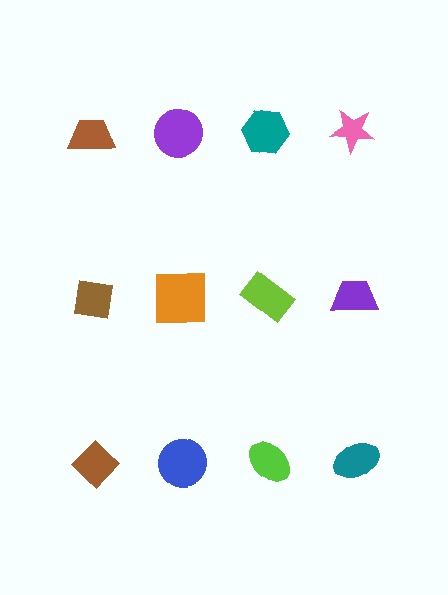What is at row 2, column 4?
A purple trapezoid.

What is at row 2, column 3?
A lime rectangle.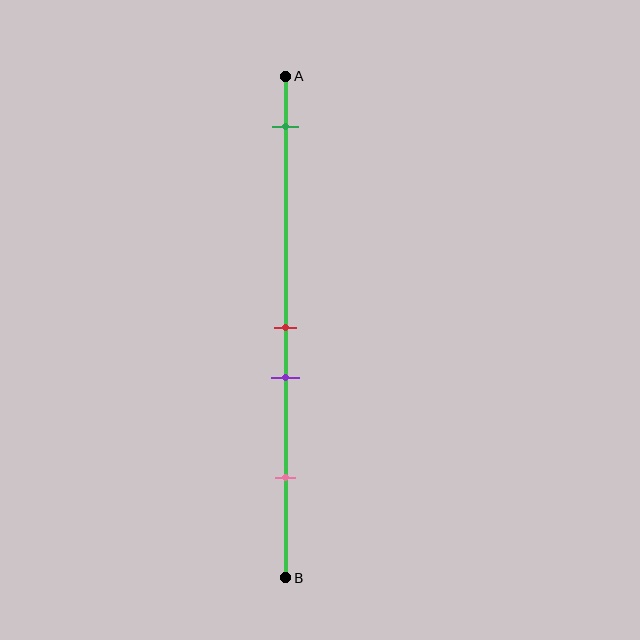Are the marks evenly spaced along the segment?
No, the marks are not evenly spaced.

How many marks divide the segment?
There are 4 marks dividing the segment.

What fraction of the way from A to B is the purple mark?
The purple mark is approximately 60% (0.6) of the way from A to B.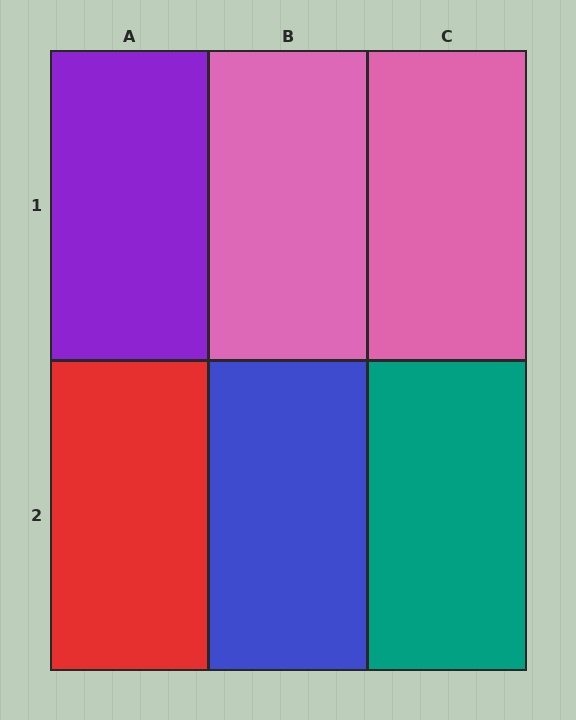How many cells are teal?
1 cell is teal.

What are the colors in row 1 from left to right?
Purple, pink, pink.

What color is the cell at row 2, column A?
Red.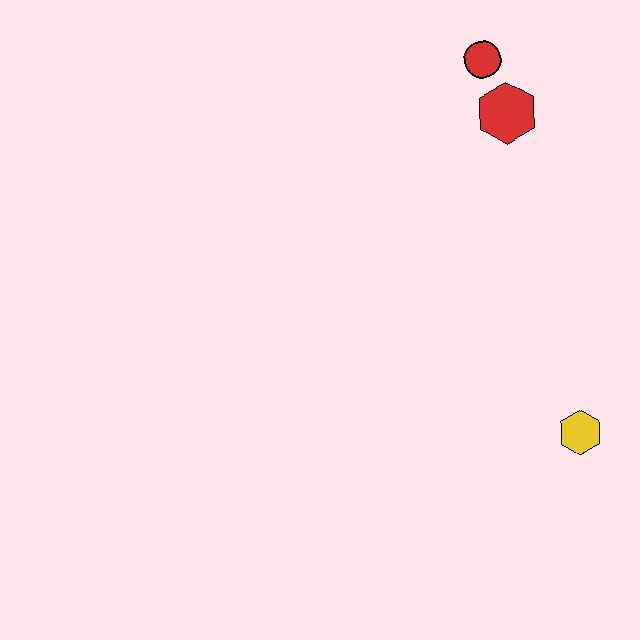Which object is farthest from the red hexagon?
The yellow hexagon is farthest from the red hexagon.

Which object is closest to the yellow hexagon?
The red hexagon is closest to the yellow hexagon.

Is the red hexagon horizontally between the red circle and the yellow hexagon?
Yes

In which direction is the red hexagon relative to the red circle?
The red hexagon is below the red circle.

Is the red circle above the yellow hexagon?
Yes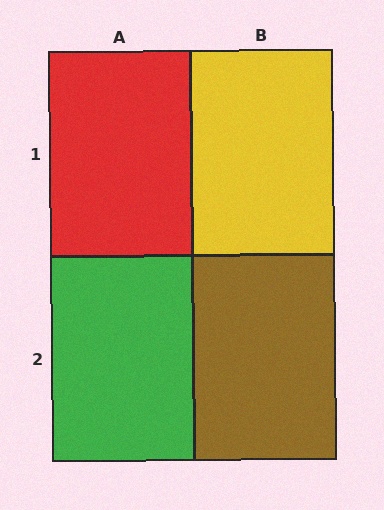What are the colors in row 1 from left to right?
Red, yellow.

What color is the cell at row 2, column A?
Green.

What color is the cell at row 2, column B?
Brown.